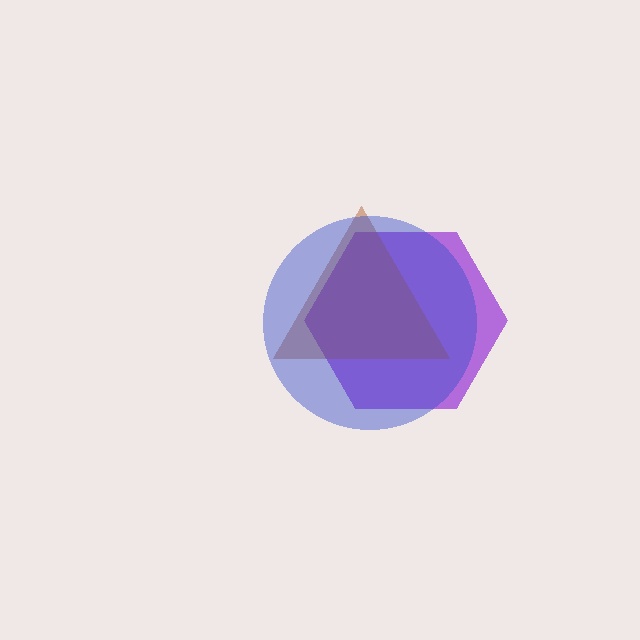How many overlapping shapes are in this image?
There are 3 overlapping shapes in the image.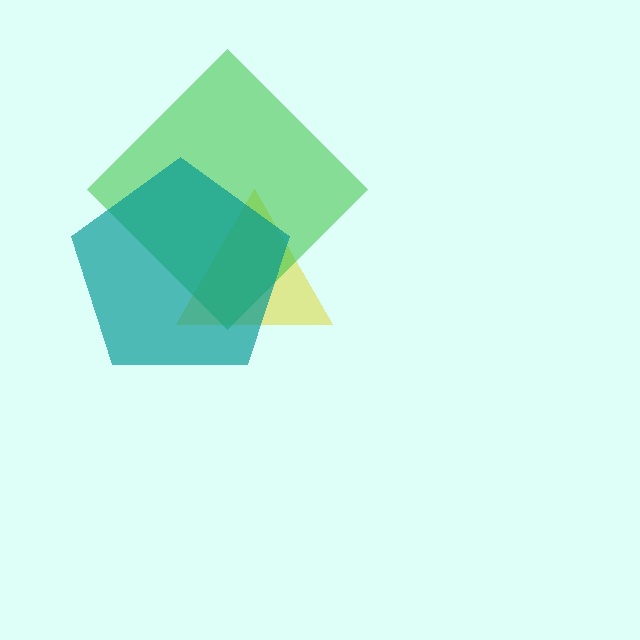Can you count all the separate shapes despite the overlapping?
Yes, there are 3 separate shapes.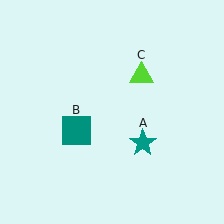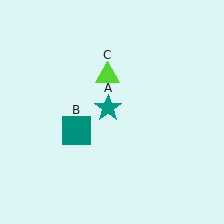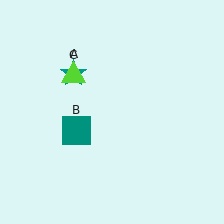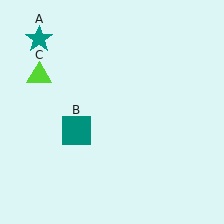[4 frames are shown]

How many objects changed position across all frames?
2 objects changed position: teal star (object A), lime triangle (object C).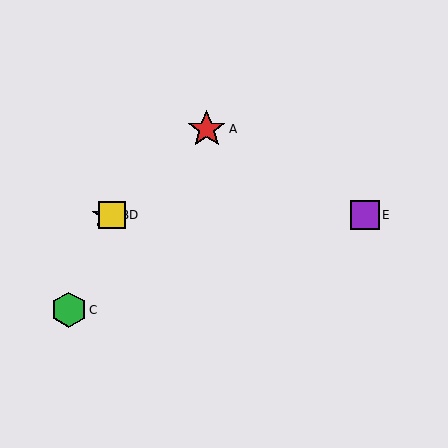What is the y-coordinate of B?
Object B is at y≈215.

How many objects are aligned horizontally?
3 objects (B, D, E) are aligned horizontally.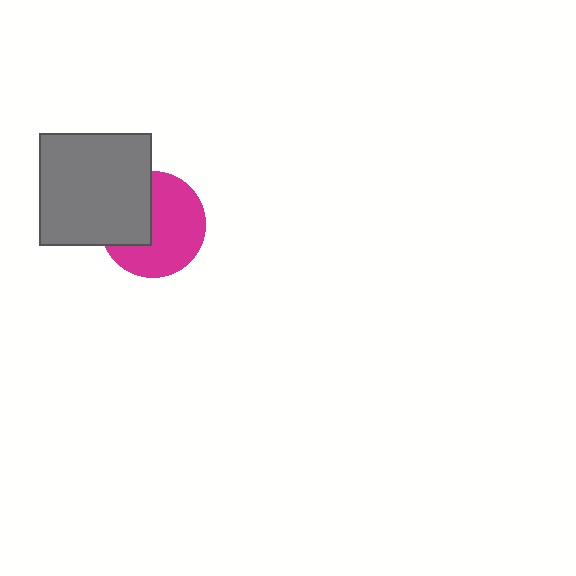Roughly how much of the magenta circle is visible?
About half of it is visible (roughly 64%).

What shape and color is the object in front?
The object in front is a gray square.